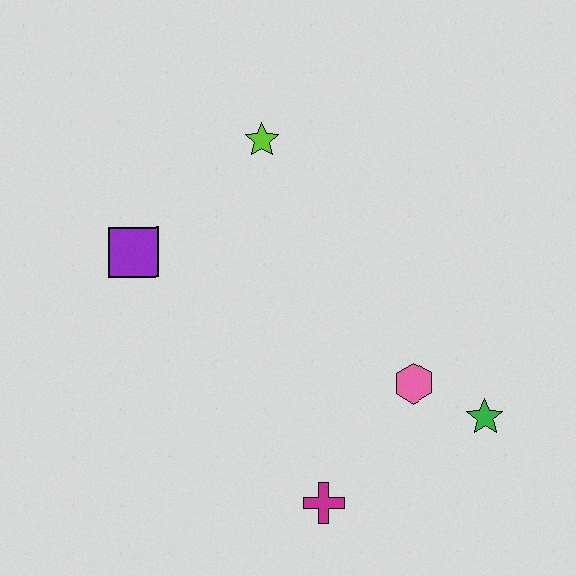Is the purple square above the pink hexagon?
Yes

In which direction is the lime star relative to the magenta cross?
The lime star is above the magenta cross.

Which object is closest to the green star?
The pink hexagon is closest to the green star.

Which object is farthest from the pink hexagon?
The purple square is farthest from the pink hexagon.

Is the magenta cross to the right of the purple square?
Yes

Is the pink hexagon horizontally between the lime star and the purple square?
No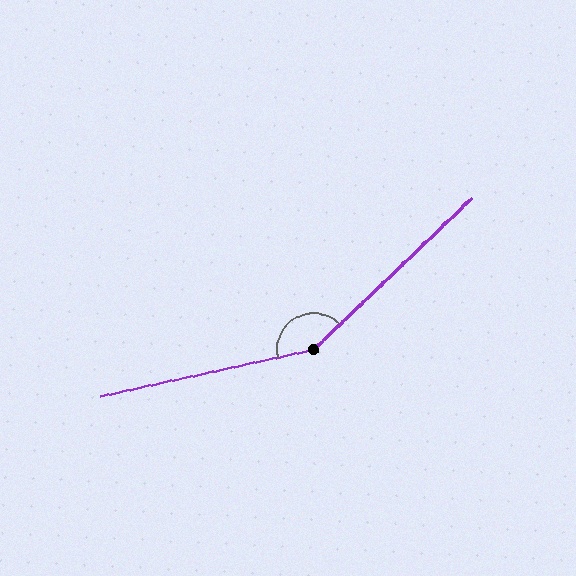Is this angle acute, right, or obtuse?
It is obtuse.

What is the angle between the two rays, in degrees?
Approximately 148 degrees.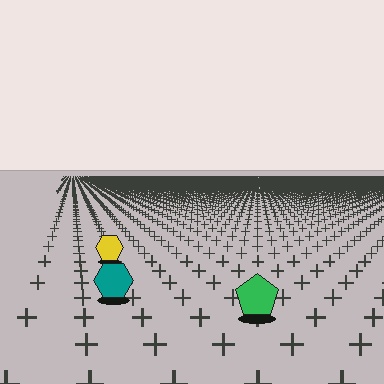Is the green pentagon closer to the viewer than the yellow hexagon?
Yes. The green pentagon is closer — you can tell from the texture gradient: the ground texture is coarser near it.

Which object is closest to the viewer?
The green pentagon is closest. The texture marks near it are larger and more spread out.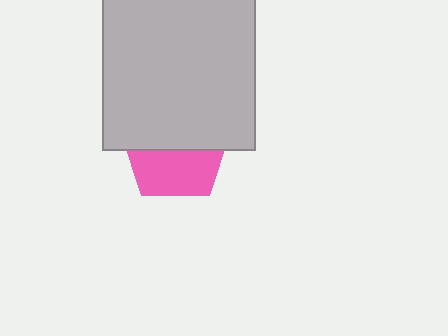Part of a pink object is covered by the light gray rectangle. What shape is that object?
It is a pentagon.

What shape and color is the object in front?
The object in front is a light gray rectangle.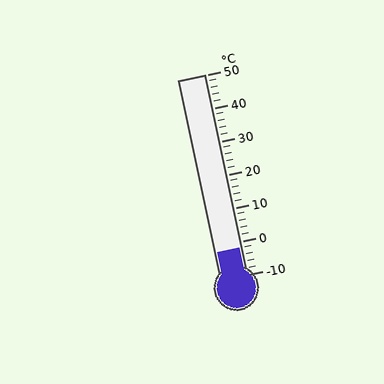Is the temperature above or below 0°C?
The temperature is below 0°C.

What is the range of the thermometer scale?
The thermometer scale ranges from -10°C to 50°C.